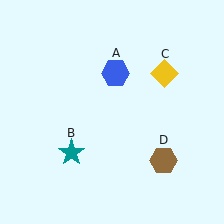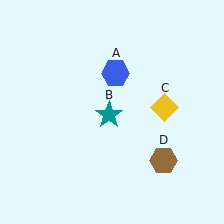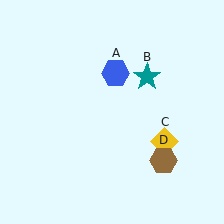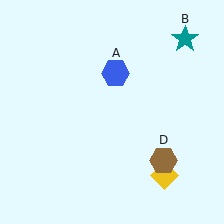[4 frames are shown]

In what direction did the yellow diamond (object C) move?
The yellow diamond (object C) moved down.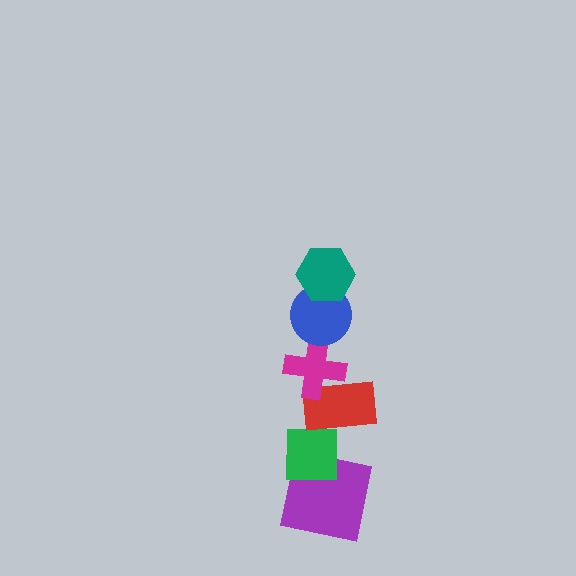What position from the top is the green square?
The green square is 5th from the top.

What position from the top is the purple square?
The purple square is 6th from the top.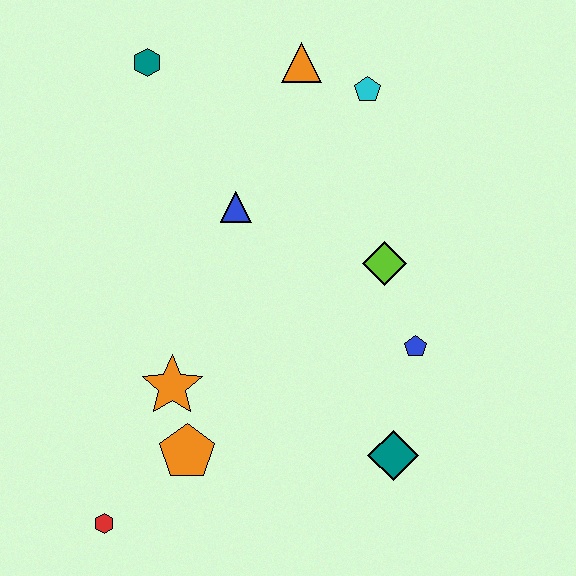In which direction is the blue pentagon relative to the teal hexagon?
The blue pentagon is below the teal hexagon.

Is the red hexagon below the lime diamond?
Yes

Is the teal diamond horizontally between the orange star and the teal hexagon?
No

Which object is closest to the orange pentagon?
The orange star is closest to the orange pentagon.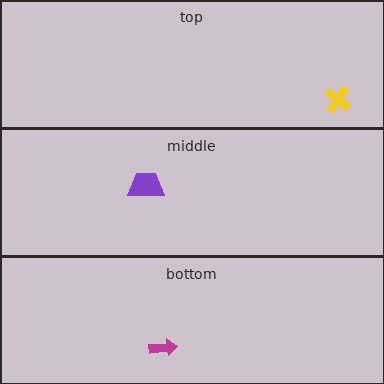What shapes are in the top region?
The yellow cross.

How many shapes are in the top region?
1.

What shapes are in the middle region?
The purple trapezoid.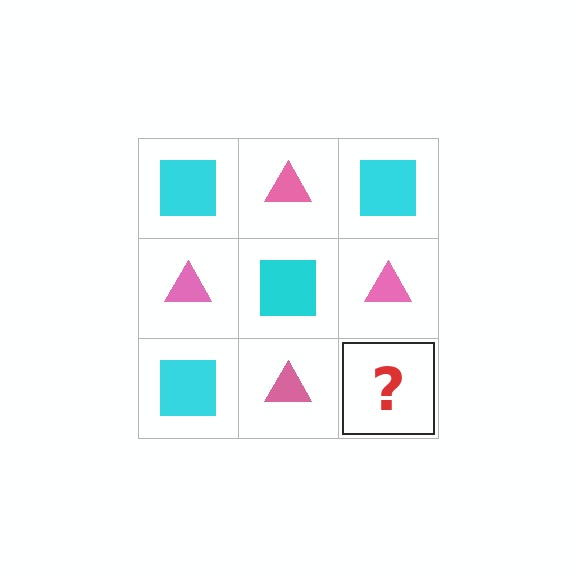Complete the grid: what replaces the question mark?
The question mark should be replaced with a cyan square.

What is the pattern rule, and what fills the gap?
The rule is that it alternates cyan square and pink triangle in a checkerboard pattern. The gap should be filled with a cyan square.